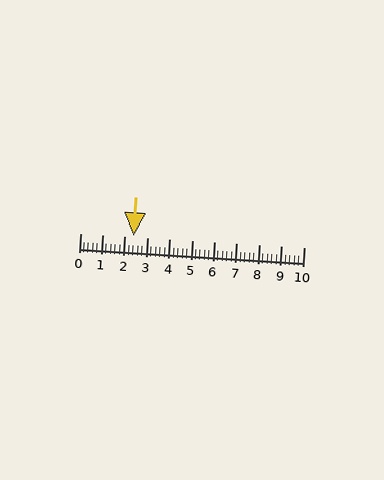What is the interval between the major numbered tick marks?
The major tick marks are spaced 1 units apart.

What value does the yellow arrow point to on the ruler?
The yellow arrow points to approximately 2.4.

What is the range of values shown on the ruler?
The ruler shows values from 0 to 10.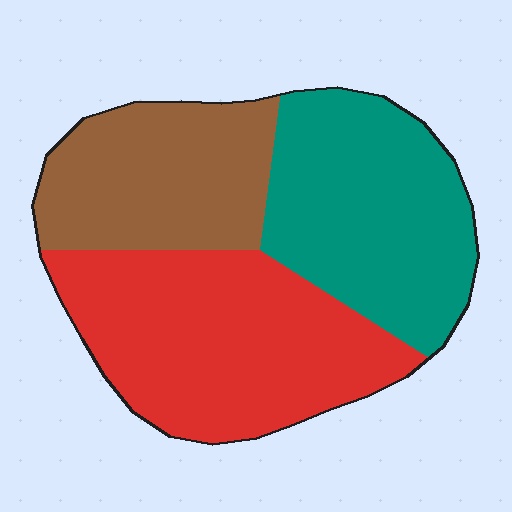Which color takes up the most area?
Red, at roughly 40%.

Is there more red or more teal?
Red.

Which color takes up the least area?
Brown, at roughly 25%.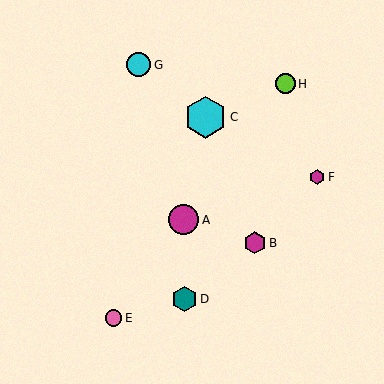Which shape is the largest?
The cyan hexagon (labeled C) is the largest.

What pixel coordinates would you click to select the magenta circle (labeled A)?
Click at (184, 220) to select the magenta circle A.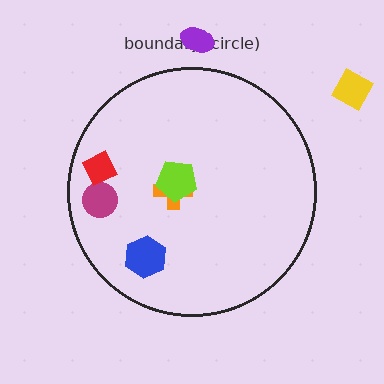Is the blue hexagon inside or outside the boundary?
Inside.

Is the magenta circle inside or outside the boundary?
Inside.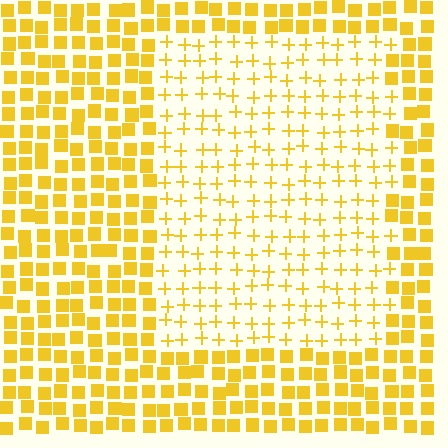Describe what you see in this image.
The image is filled with small yellow elements arranged in a uniform grid. A rectangle-shaped region contains plus signs, while the surrounding area contains squares. The boundary is defined purely by the change in element shape.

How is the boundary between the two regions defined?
The boundary is defined by a change in element shape: plus signs inside vs. squares outside. All elements share the same color and spacing.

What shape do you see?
I see a rectangle.